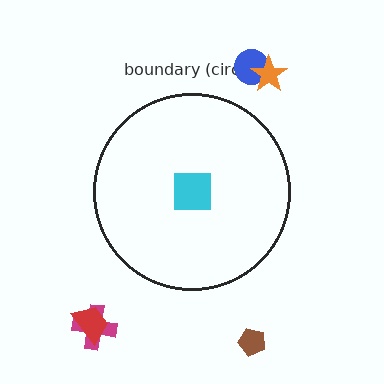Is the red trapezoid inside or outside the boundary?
Outside.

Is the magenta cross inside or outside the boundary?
Outside.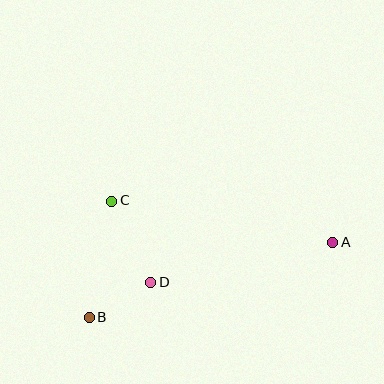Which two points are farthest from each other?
Points A and B are farthest from each other.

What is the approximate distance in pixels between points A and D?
The distance between A and D is approximately 187 pixels.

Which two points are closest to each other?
Points B and D are closest to each other.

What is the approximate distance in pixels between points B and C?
The distance between B and C is approximately 119 pixels.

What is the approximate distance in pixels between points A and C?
The distance between A and C is approximately 225 pixels.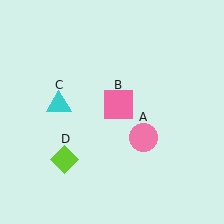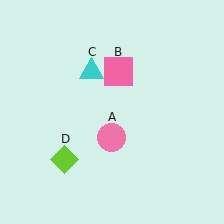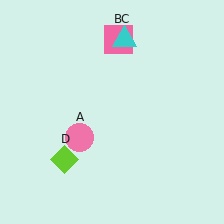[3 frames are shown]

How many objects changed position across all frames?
3 objects changed position: pink circle (object A), pink square (object B), cyan triangle (object C).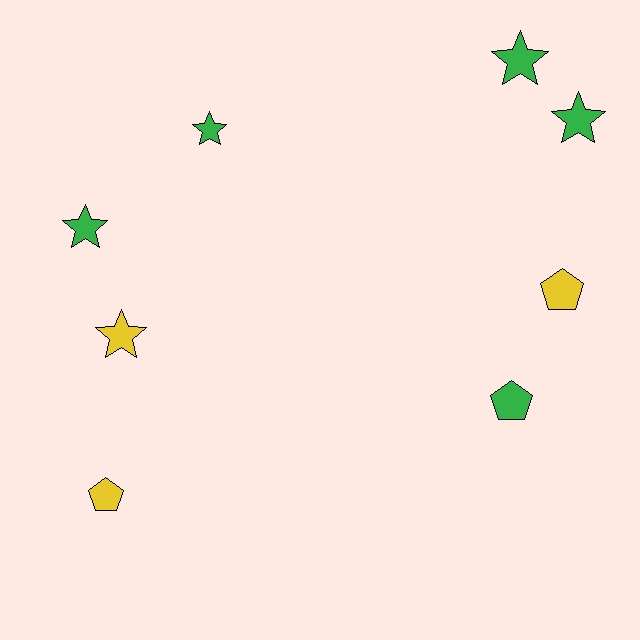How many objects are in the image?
There are 8 objects.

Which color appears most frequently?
Green, with 5 objects.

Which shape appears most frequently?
Star, with 5 objects.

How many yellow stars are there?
There is 1 yellow star.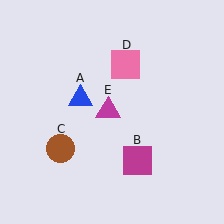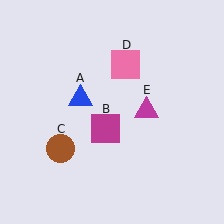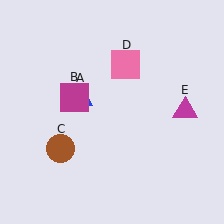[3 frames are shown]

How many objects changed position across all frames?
2 objects changed position: magenta square (object B), magenta triangle (object E).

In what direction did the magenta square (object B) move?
The magenta square (object B) moved up and to the left.